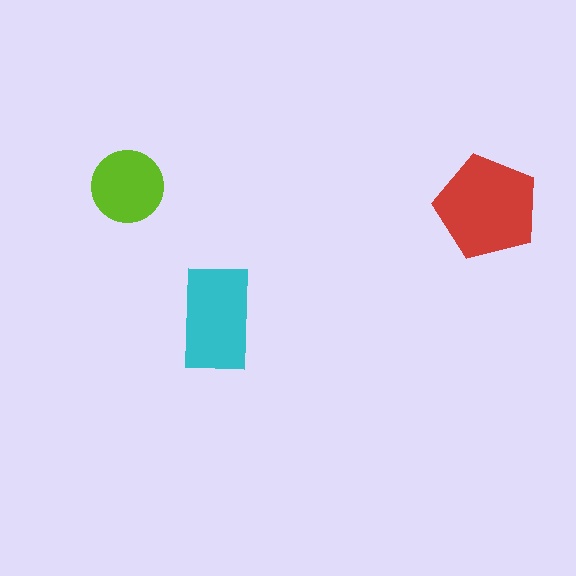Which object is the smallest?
The lime circle.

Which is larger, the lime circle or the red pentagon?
The red pentagon.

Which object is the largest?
The red pentagon.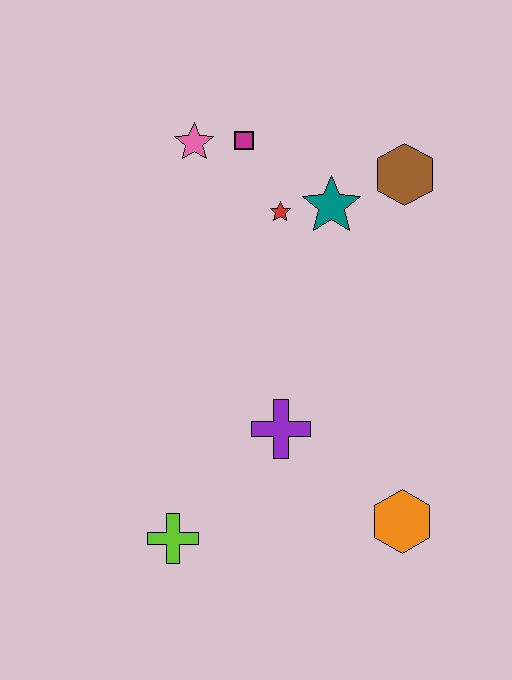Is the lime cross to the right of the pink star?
No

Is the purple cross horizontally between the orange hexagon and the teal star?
No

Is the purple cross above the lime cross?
Yes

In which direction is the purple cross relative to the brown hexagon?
The purple cross is below the brown hexagon.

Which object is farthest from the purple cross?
The pink star is farthest from the purple cross.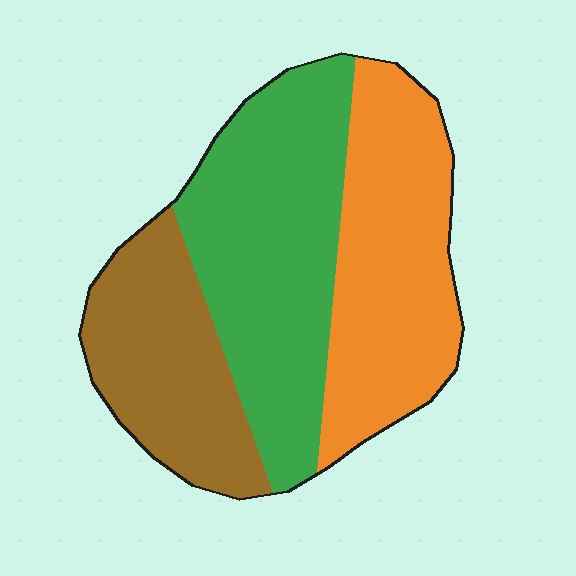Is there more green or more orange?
Green.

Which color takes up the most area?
Green, at roughly 40%.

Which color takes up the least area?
Brown, at roughly 25%.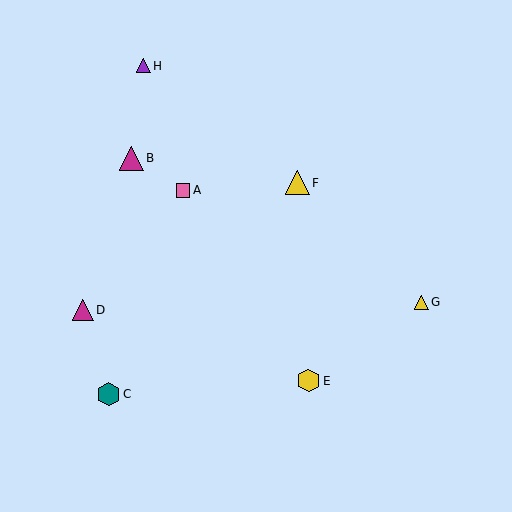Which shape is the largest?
The magenta triangle (labeled B) is the largest.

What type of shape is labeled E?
Shape E is a yellow hexagon.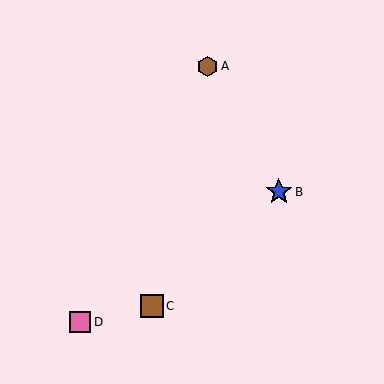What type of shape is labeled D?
Shape D is a pink square.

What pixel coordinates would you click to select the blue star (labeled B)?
Click at (279, 192) to select the blue star B.